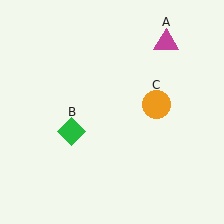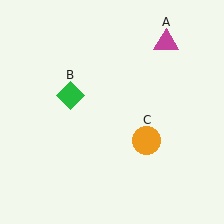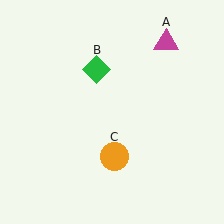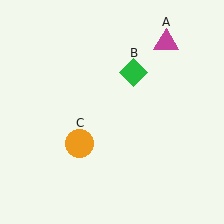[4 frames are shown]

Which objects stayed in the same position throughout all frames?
Magenta triangle (object A) remained stationary.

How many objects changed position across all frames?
2 objects changed position: green diamond (object B), orange circle (object C).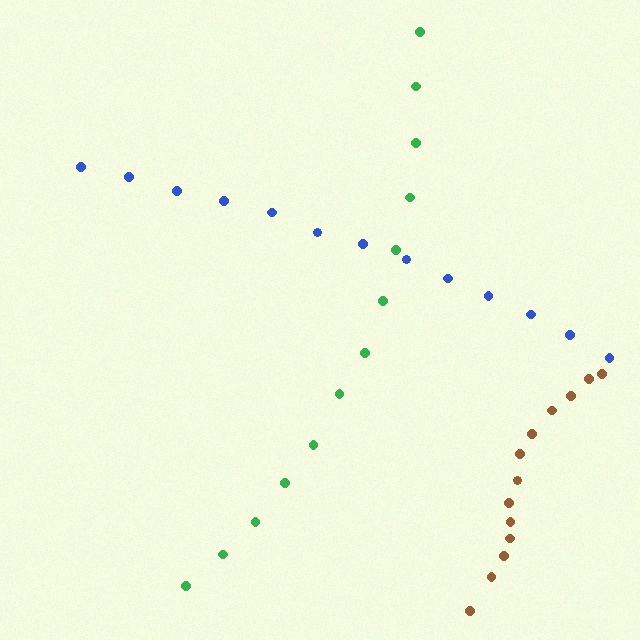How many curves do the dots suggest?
There are 3 distinct paths.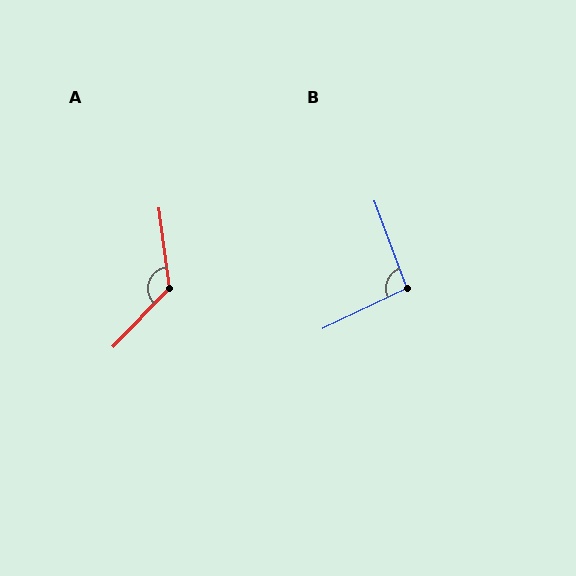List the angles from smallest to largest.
B (96°), A (129°).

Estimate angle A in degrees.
Approximately 129 degrees.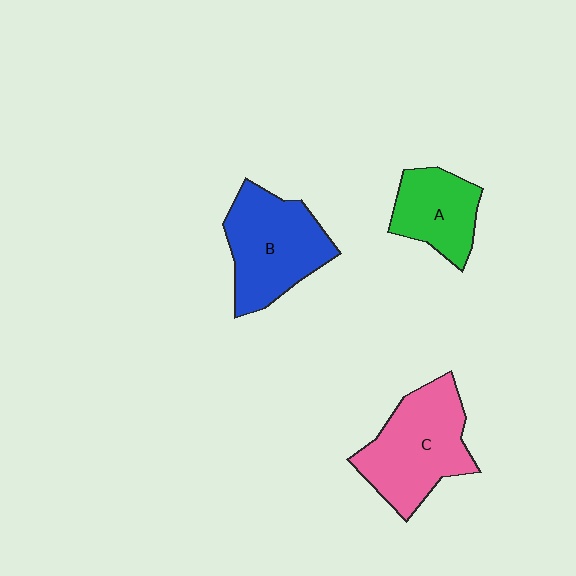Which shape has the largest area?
Shape C (pink).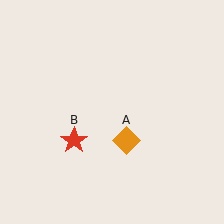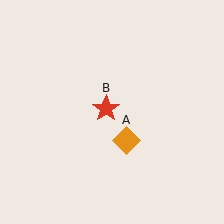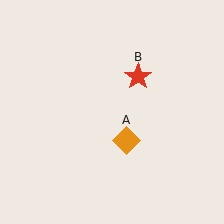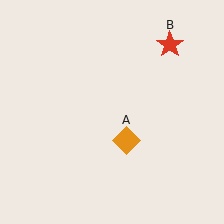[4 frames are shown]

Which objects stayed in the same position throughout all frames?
Orange diamond (object A) remained stationary.